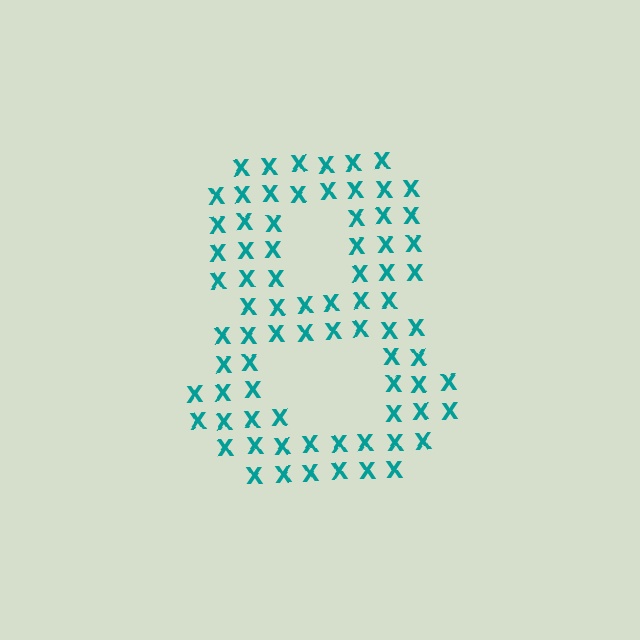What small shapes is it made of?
It is made of small letter X's.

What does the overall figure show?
The overall figure shows the digit 8.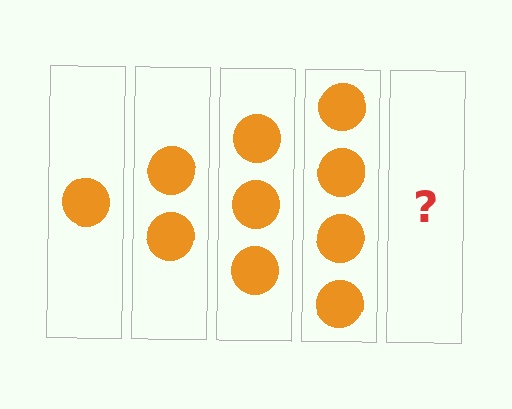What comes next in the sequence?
The next element should be 5 circles.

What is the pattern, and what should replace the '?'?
The pattern is that each step adds one more circle. The '?' should be 5 circles.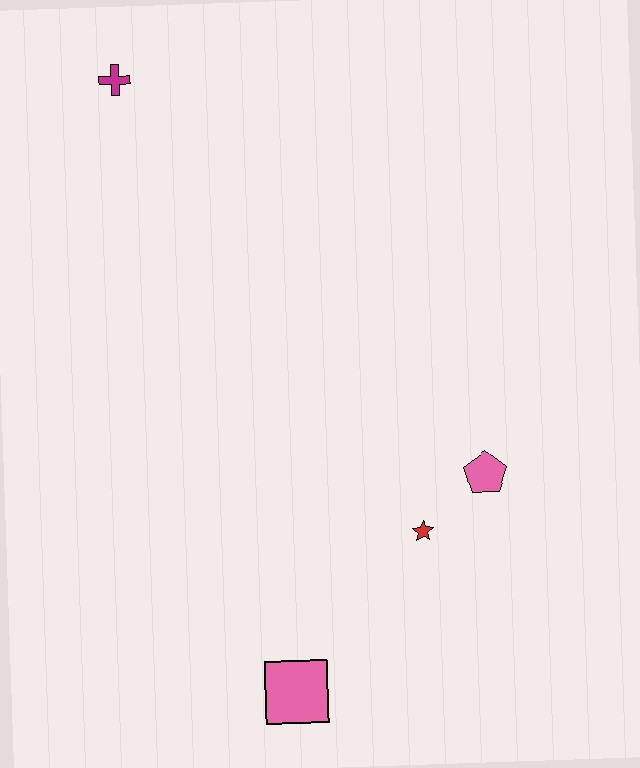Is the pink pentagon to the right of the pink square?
Yes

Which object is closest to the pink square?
The red star is closest to the pink square.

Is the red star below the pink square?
No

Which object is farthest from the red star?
The magenta cross is farthest from the red star.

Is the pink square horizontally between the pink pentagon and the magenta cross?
Yes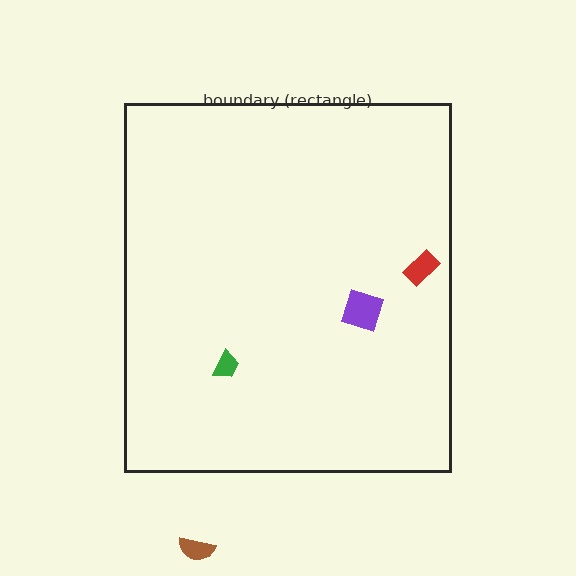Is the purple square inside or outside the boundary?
Inside.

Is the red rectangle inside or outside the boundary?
Inside.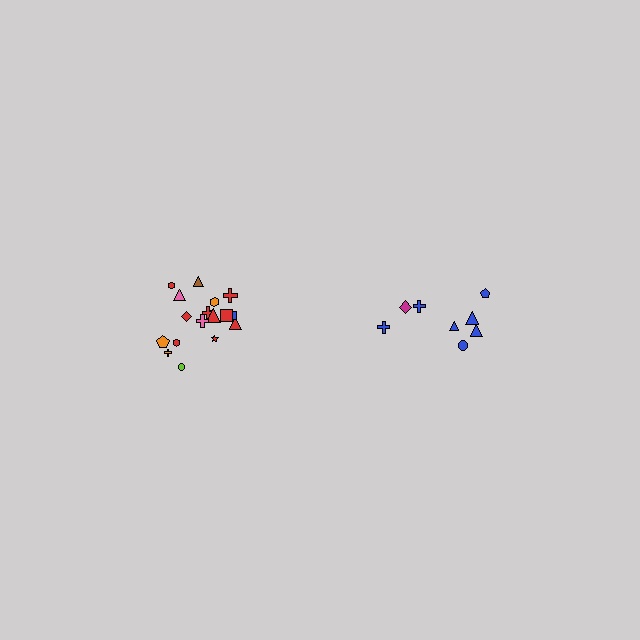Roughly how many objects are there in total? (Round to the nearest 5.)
Roughly 25 objects in total.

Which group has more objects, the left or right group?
The left group.